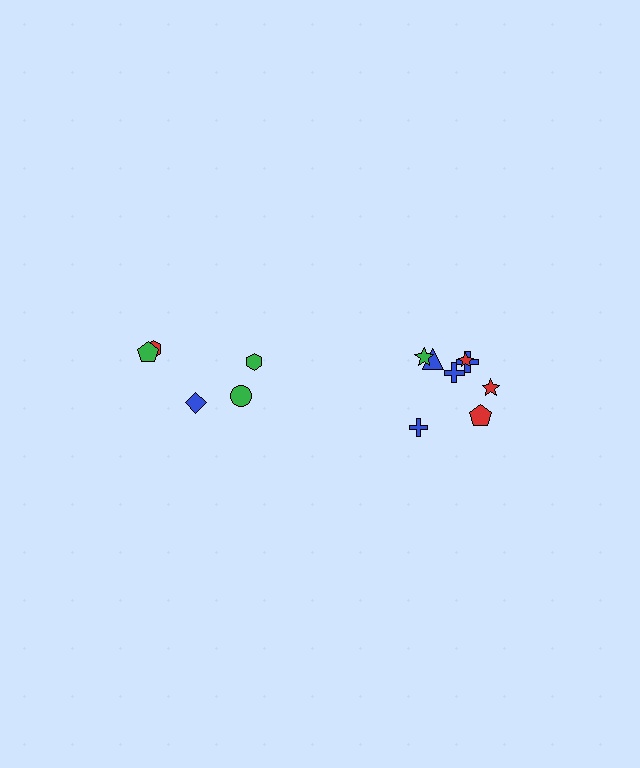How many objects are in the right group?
There are 8 objects.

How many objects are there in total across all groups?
There are 13 objects.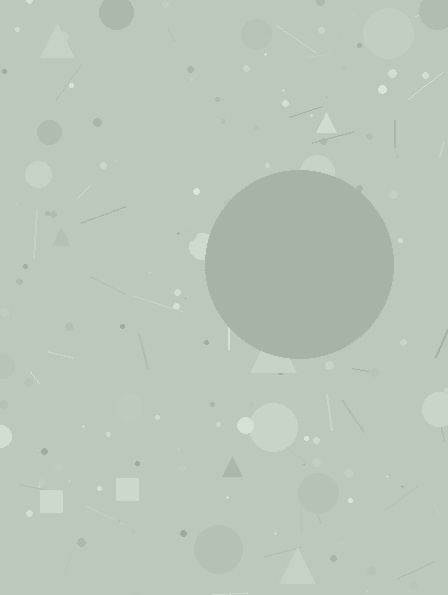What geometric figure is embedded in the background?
A circle is embedded in the background.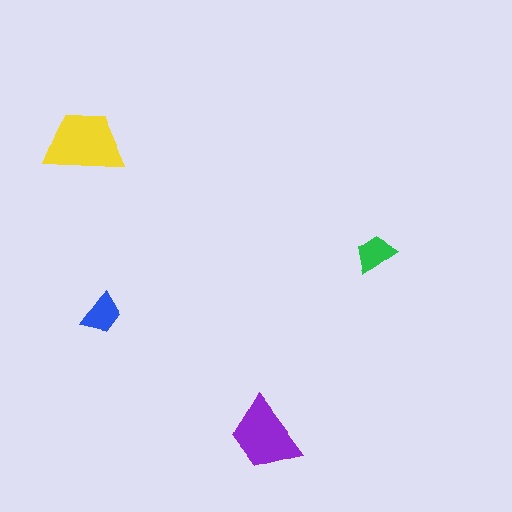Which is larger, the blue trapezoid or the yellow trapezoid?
The yellow one.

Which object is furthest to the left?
The yellow trapezoid is leftmost.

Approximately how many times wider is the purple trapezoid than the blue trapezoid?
About 2 times wider.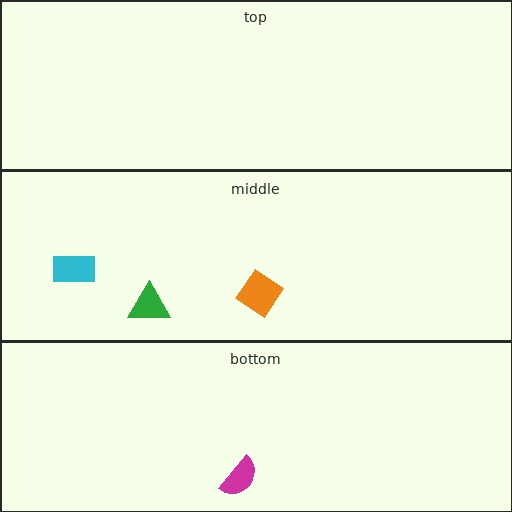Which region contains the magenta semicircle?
The bottom region.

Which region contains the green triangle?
The middle region.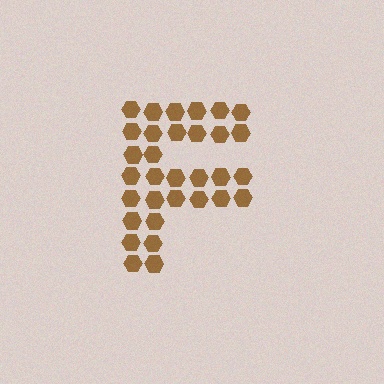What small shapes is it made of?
It is made of small hexagons.